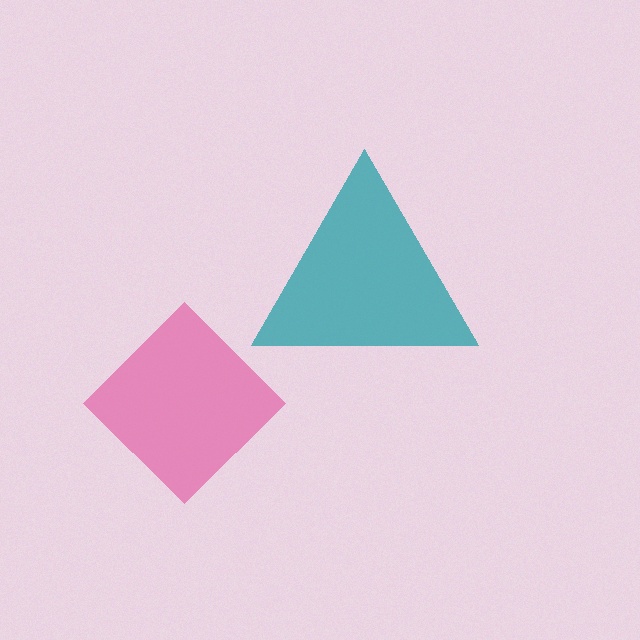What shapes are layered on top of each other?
The layered shapes are: a pink diamond, a teal triangle.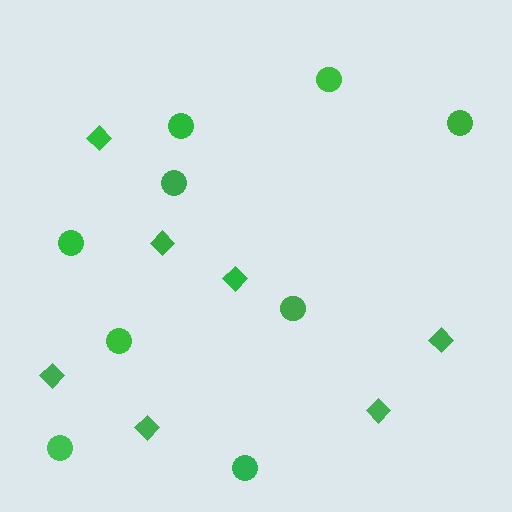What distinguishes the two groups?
There are 2 groups: one group of circles (9) and one group of diamonds (7).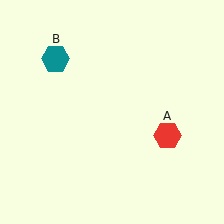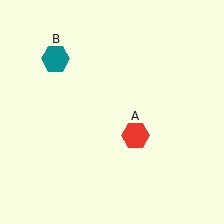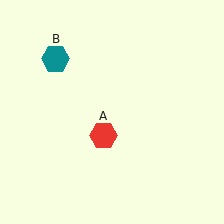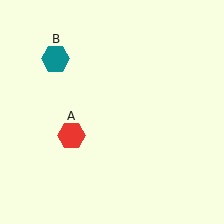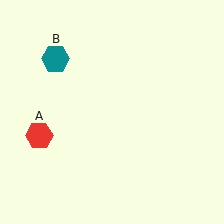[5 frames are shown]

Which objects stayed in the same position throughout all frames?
Teal hexagon (object B) remained stationary.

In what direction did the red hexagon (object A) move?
The red hexagon (object A) moved left.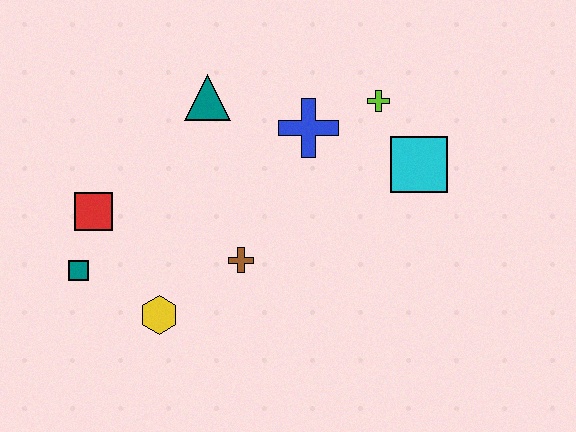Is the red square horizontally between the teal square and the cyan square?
Yes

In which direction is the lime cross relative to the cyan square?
The lime cross is above the cyan square.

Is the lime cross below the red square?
No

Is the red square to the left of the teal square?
No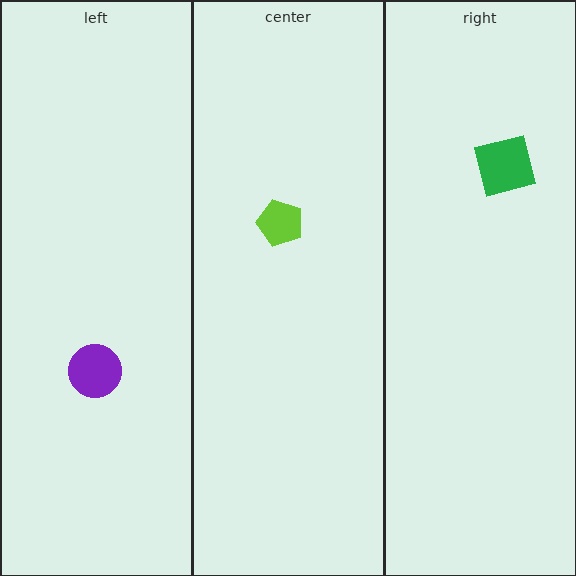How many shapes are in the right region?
1.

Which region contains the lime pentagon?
The center region.